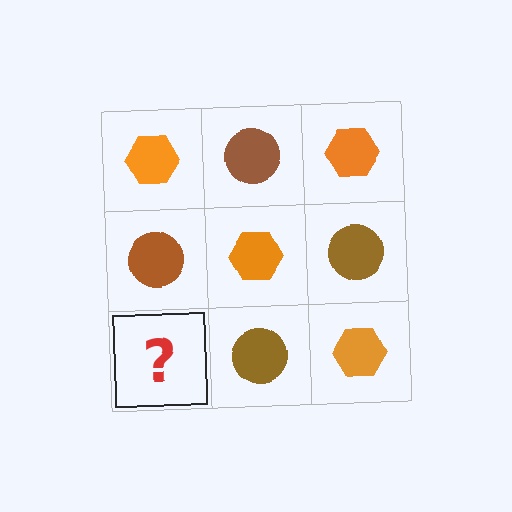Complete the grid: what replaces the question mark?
The question mark should be replaced with an orange hexagon.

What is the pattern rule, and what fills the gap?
The rule is that it alternates orange hexagon and brown circle in a checkerboard pattern. The gap should be filled with an orange hexagon.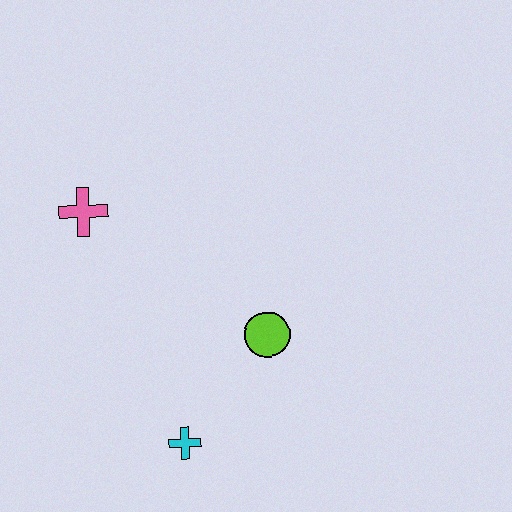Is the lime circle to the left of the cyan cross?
No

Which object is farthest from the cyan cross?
The pink cross is farthest from the cyan cross.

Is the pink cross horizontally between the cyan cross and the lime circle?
No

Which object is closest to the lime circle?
The cyan cross is closest to the lime circle.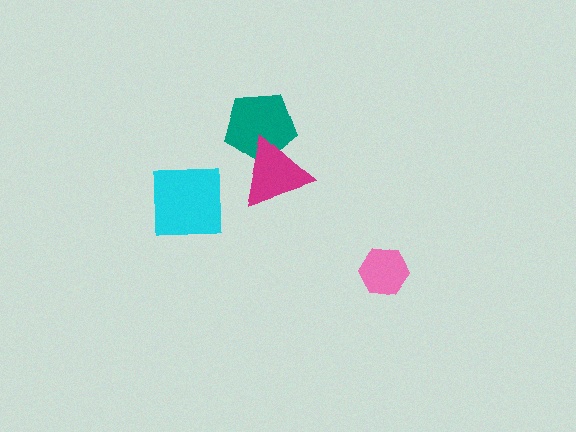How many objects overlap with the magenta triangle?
1 object overlaps with the magenta triangle.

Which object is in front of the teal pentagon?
The magenta triangle is in front of the teal pentagon.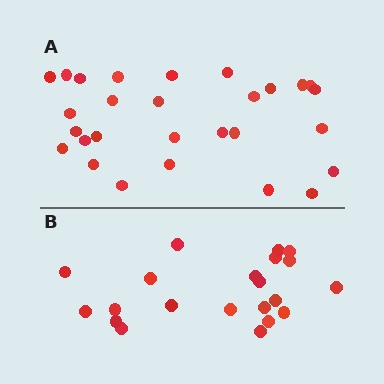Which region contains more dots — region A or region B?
Region A (the top region) has more dots.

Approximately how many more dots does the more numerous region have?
Region A has roughly 8 or so more dots than region B.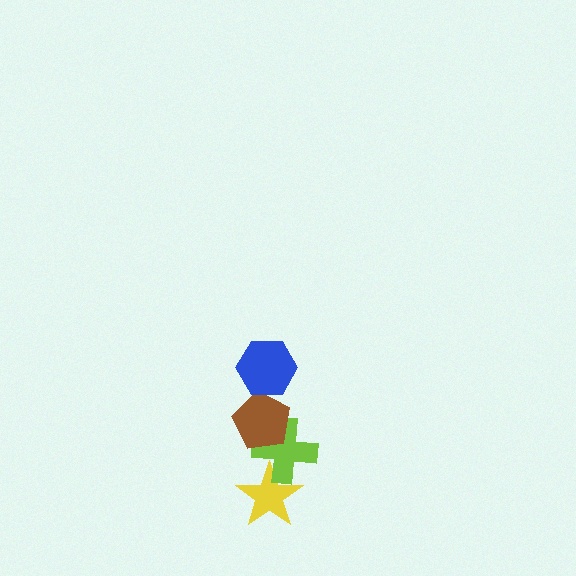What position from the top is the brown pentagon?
The brown pentagon is 2nd from the top.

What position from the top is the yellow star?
The yellow star is 4th from the top.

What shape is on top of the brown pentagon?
The blue hexagon is on top of the brown pentagon.